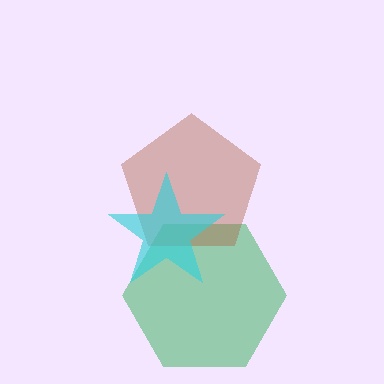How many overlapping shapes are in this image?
There are 3 overlapping shapes in the image.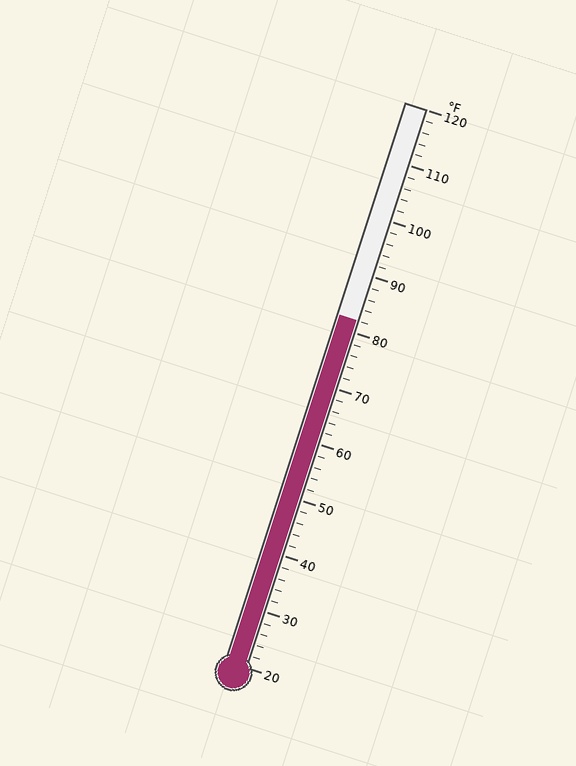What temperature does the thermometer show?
The thermometer shows approximately 82°F.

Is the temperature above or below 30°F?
The temperature is above 30°F.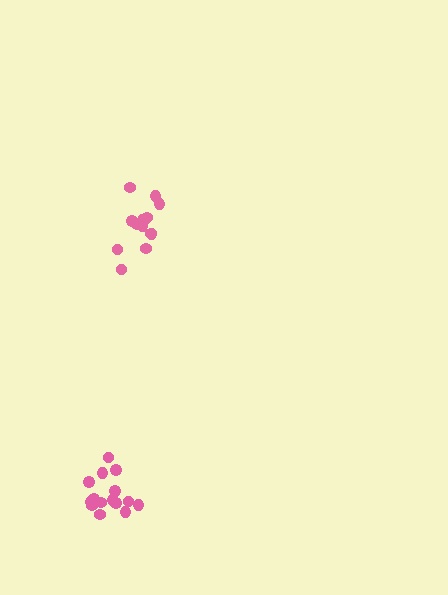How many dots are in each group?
Group 1: 16 dots, Group 2: 14 dots (30 total).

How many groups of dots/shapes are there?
There are 2 groups.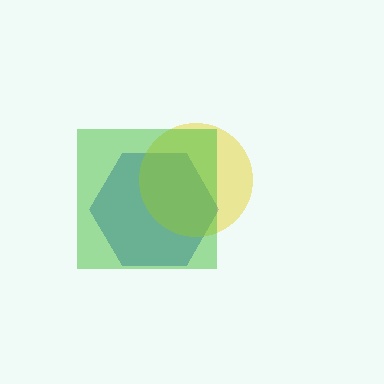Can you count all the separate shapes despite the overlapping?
Yes, there are 3 separate shapes.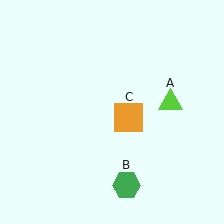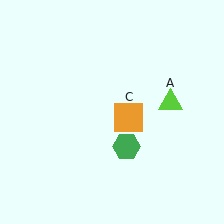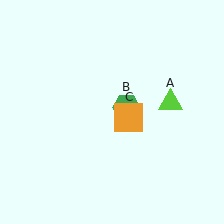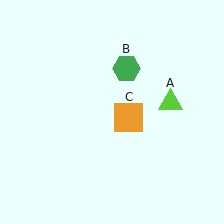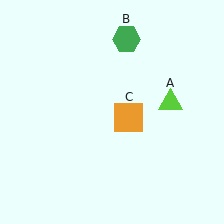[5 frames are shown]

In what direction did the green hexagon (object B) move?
The green hexagon (object B) moved up.